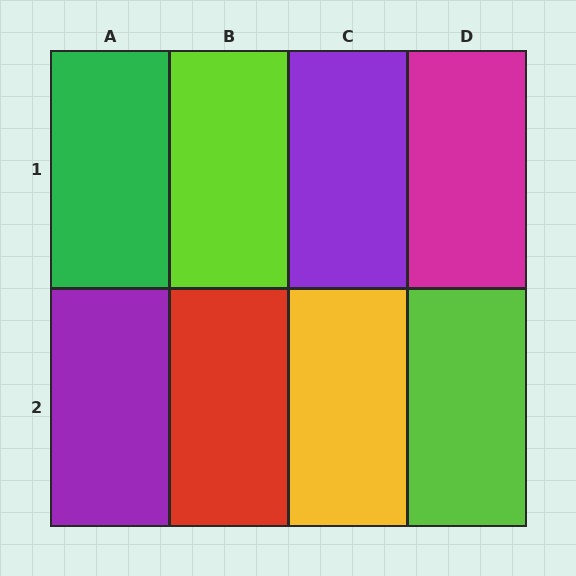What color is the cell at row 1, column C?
Purple.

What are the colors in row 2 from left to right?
Purple, red, yellow, lime.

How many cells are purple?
2 cells are purple.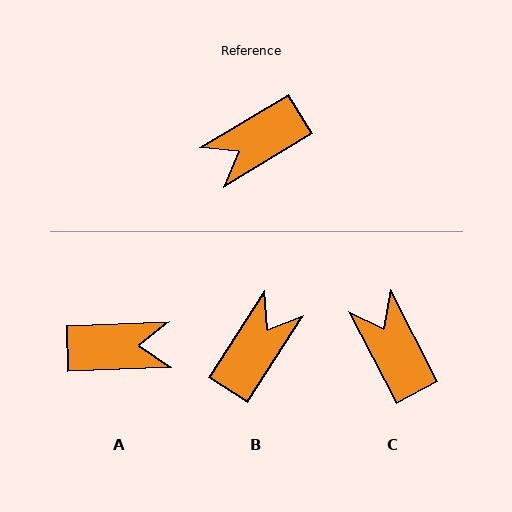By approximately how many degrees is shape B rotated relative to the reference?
Approximately 154 degrees clockwise.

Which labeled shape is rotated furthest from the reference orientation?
B, about 154 degrees away.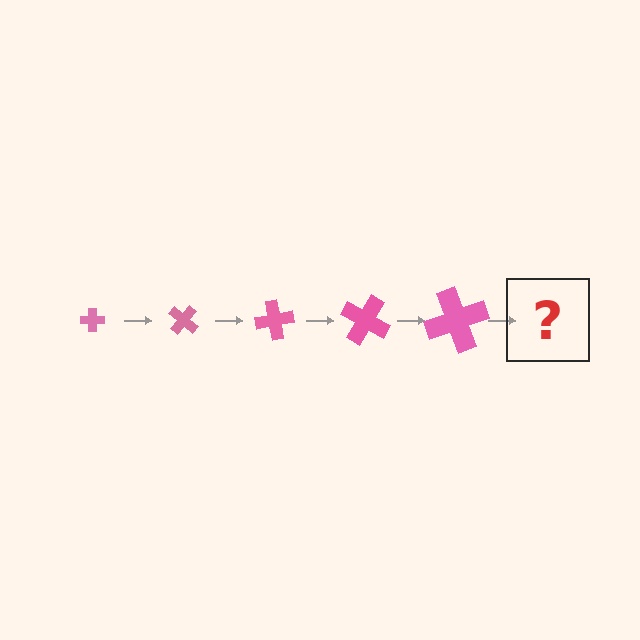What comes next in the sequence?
The next element should be a cross, larger than the previous one and rotated 200 degrees from the start.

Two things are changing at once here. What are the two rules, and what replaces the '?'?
The two rules are that the cross grows larger each step and it rotates 40 degrees each step. The '?' should be a cross, larger than the previous one and rotated 200 degrees from the start.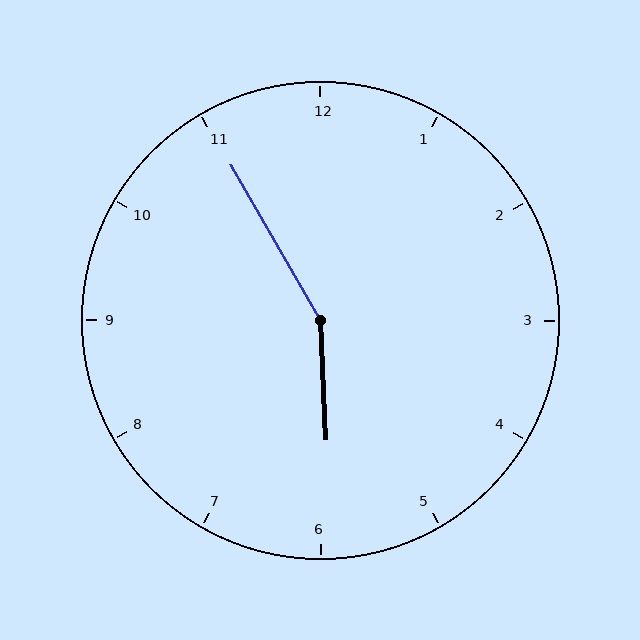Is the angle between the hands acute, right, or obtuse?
It is obtuse.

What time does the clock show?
5:55.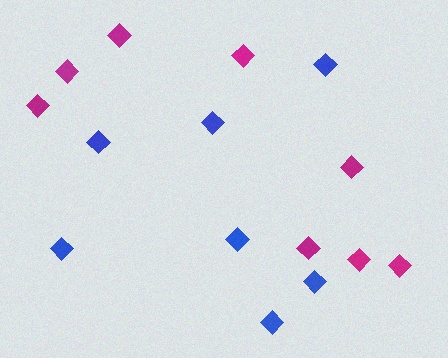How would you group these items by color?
There are 2 groups: one group of magenta diamonds (8) and one group of blue diamonds (7).